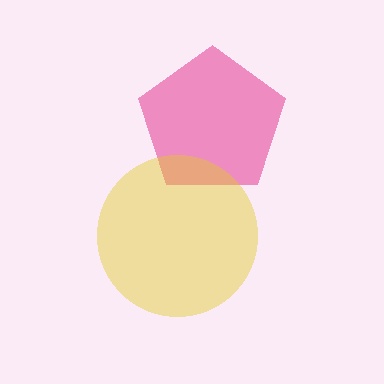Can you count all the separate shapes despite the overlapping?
Yes, there are 2 separate shapes.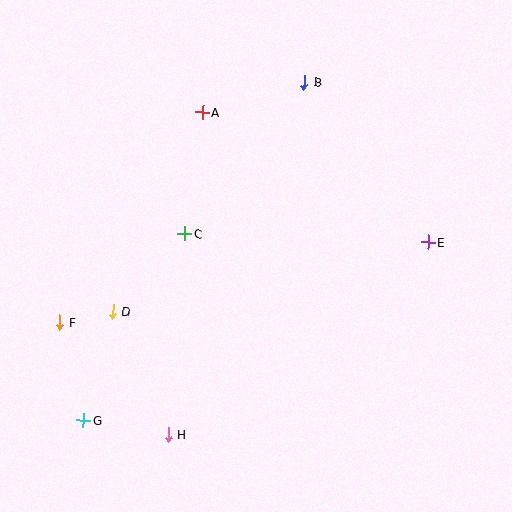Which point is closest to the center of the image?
Point C at (185, 234) is closest to the center.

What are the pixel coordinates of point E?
Point E is at (428, 242).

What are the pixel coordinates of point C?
Point C is at (185, 234).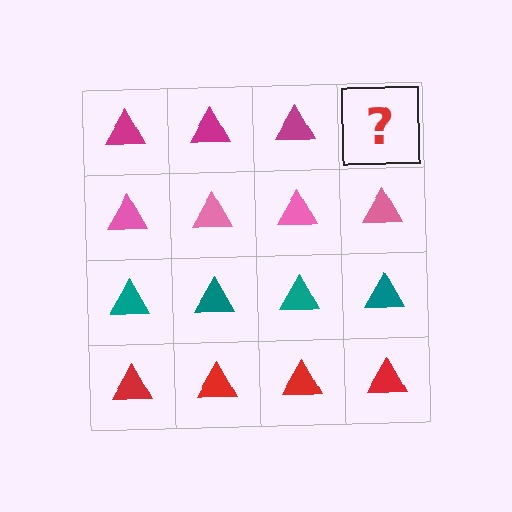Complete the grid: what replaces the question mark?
The question mark should be replaced with a magenta triangle.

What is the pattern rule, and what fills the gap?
The rule is that each row has a consistent color. The gap should be filled with a magenta triangle.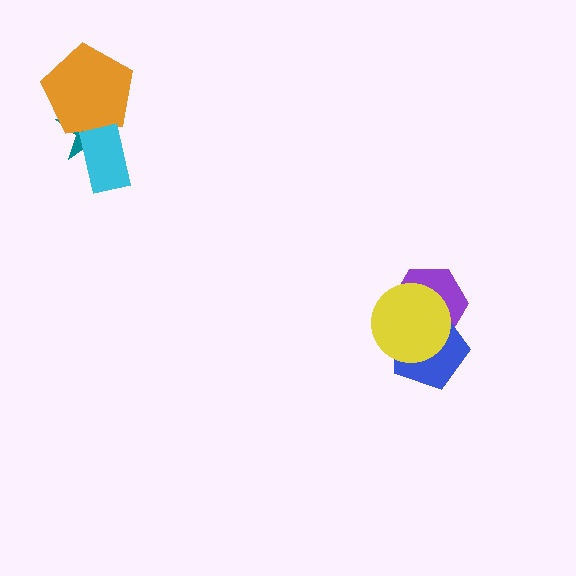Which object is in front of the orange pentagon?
The cyan rectangle is in front of the orange pentagon.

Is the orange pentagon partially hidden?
Yes, it is partially covered by another shape.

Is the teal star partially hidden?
Yes, it is partially covered by another shape.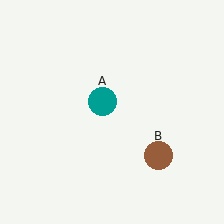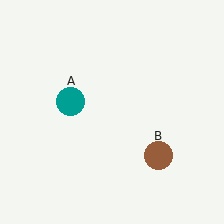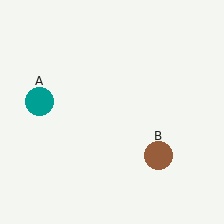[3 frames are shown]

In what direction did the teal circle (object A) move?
The teal circle (object A) moved left.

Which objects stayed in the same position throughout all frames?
Brown circle (object B) remained stationary.